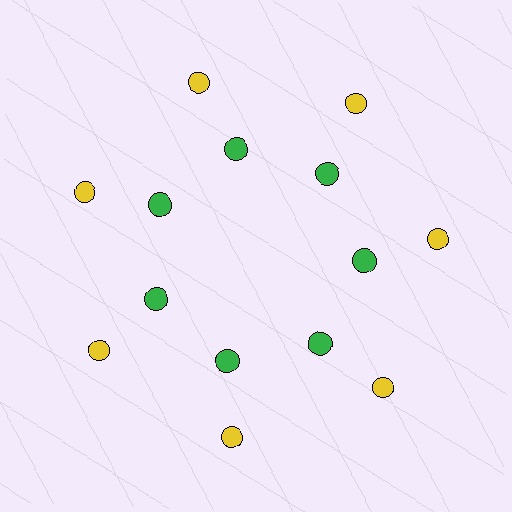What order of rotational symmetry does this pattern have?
This pattern has 7-fold rotational symmetry.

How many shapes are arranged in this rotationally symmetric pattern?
There are 14 shapes, arranged in 7 groups of 2.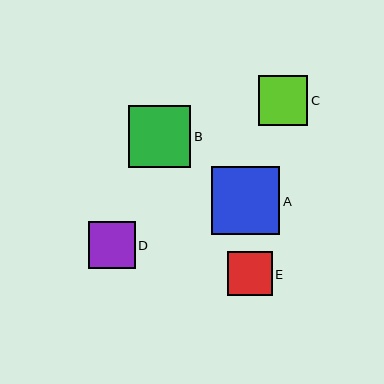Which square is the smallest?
Square E is the smallest with a size of approximately 44 pixels.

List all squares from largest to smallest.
From largest to smallest: A, B, C, D, E.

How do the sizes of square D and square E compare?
Square D and square E are approximately the same size.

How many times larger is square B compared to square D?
Square B is approximately 1.3 times the size of square D.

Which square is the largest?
Square A is the largest with a size of approximately 68 pixels.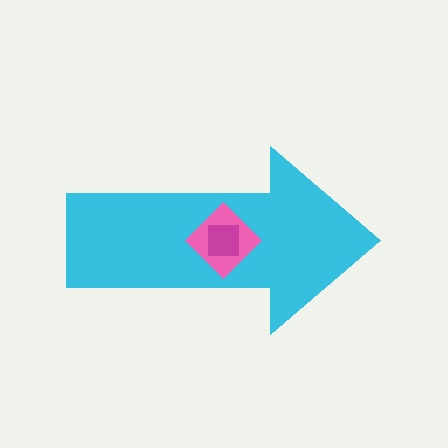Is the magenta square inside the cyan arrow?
Yes.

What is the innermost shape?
The magenta square.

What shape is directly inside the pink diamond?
The magenta square.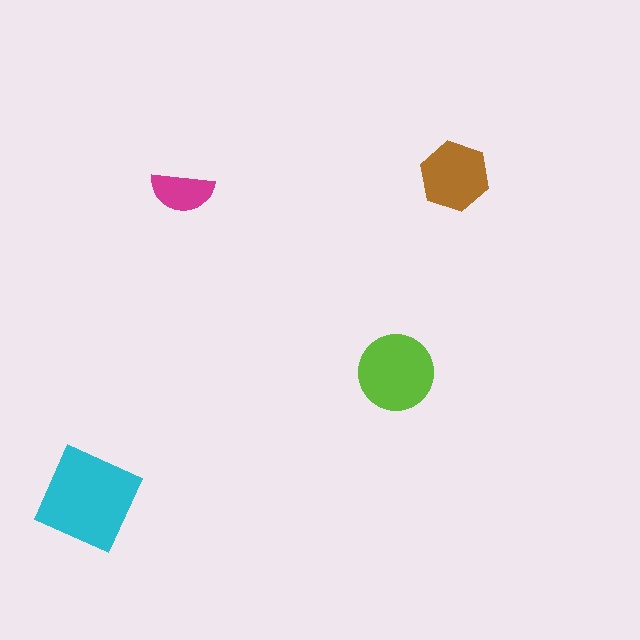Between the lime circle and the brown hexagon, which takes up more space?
The lime circle.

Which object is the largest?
The cyan diamond.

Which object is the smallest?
The magenta semicircle.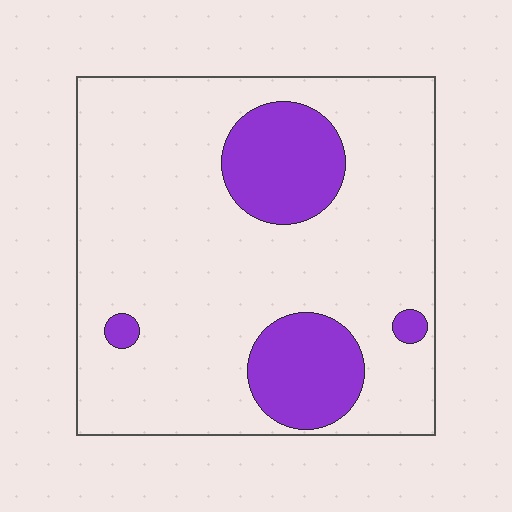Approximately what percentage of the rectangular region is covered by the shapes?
Approximately 20%.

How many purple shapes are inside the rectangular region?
4.